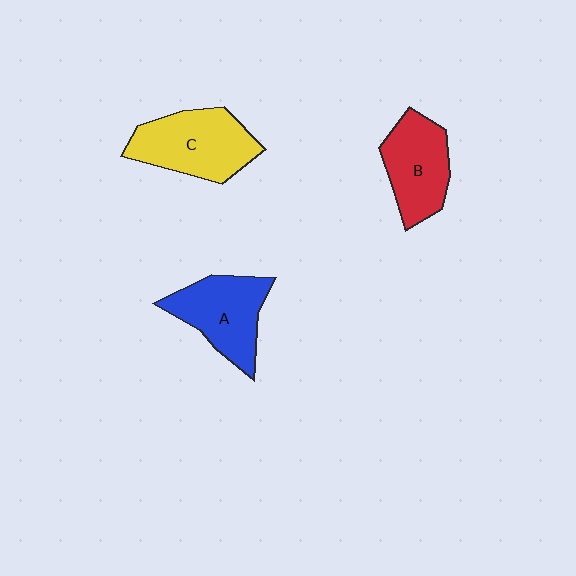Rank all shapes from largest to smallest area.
From largest to smallest: C (yellow), A (blue), B (red).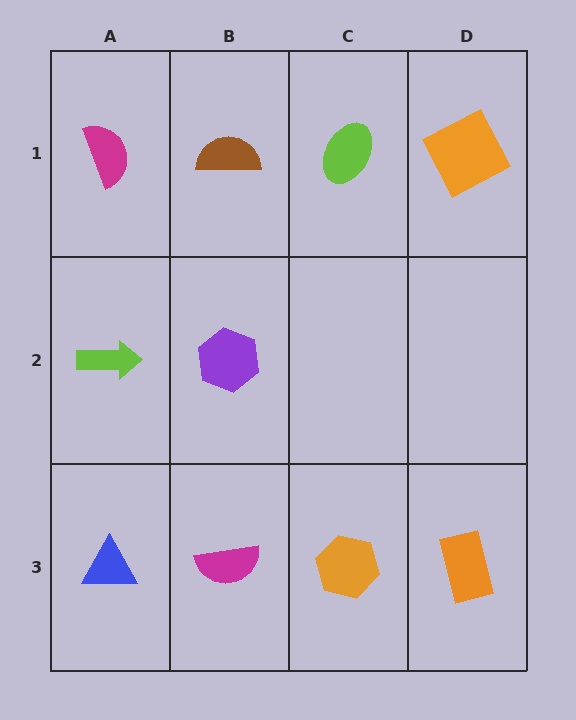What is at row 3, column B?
A magenta semicircle.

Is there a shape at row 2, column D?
No, that cell is empty.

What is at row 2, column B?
A purple hexagon.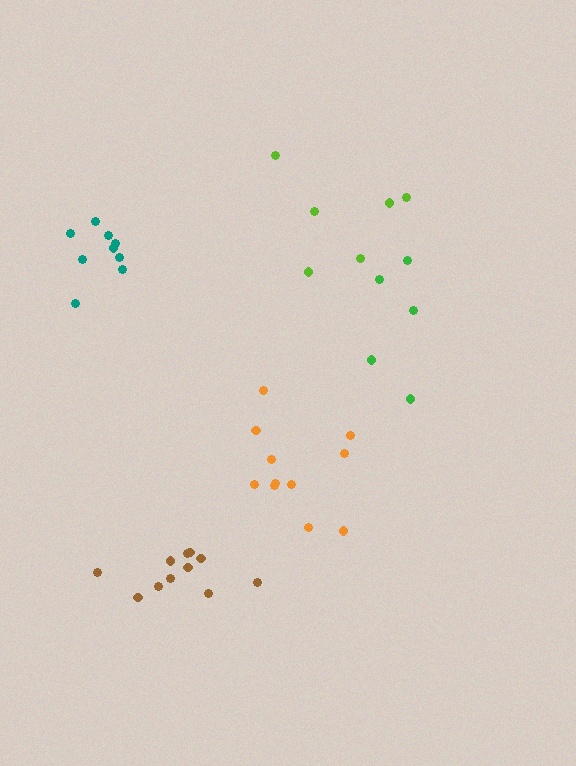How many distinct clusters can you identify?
There are 5 distinct clusters.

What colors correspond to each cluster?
The clusters are colored: green, brown, lime, teal, orange.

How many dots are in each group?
Group 1: 5 dots, Group 2: 11 dots, Group 3: 6 dots, Group 4: 9 dots, Group 5: 11 dots (42 total).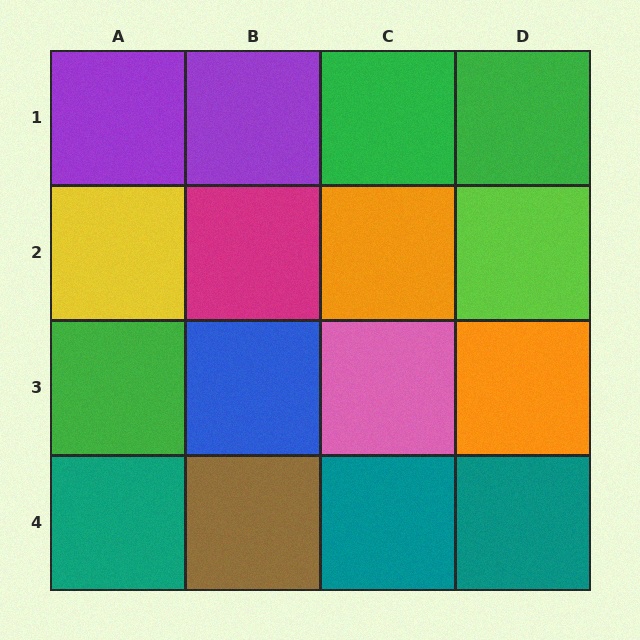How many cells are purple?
2 cells are purple.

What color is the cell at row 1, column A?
Purple.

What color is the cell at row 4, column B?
Brown.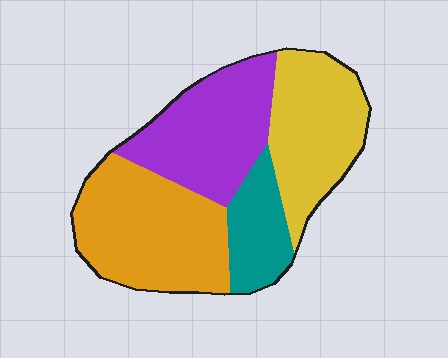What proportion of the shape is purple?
Purple covers 27% of the shape.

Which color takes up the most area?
Orange, at roughly 35%.